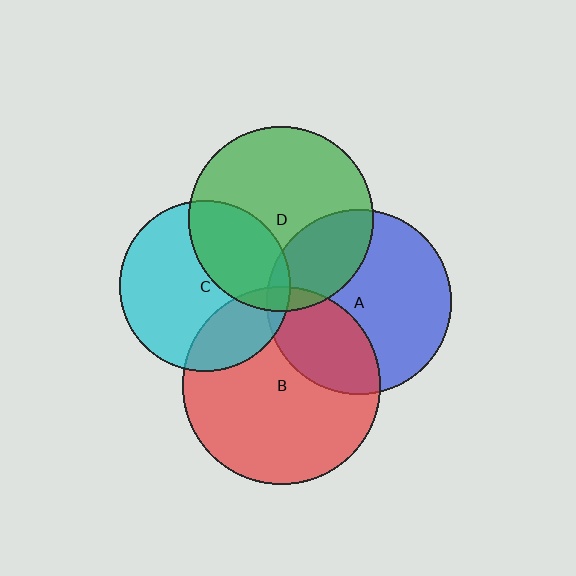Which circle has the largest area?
Circle B (red).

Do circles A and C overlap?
Yes.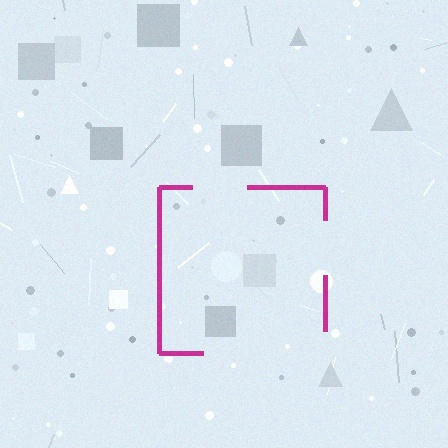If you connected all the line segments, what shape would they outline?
They would outline a square.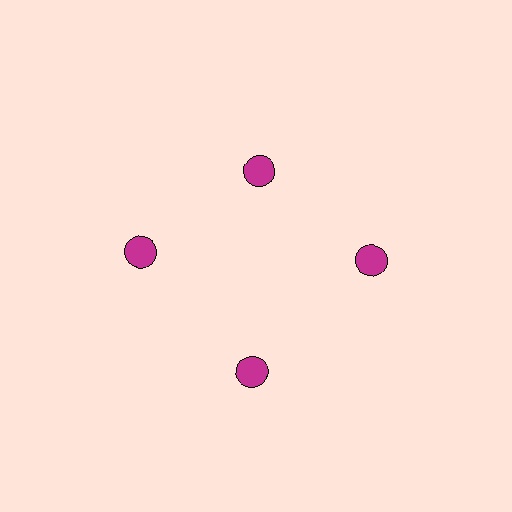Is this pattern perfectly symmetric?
No. The 4 magenta circles are arranged in a ring, but one element near the 12 o'clock position is pulled inward toward the center, breaking the 4-fold rotational symmetry.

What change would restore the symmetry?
The symmetry would be restored by moving it outward, back onto the ring so that all 4 circles sit at equal angles and equal distance from the center.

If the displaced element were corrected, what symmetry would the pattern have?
It would have 4-fold rotational symmetry — the pattern would map onto itself every 90 degrees.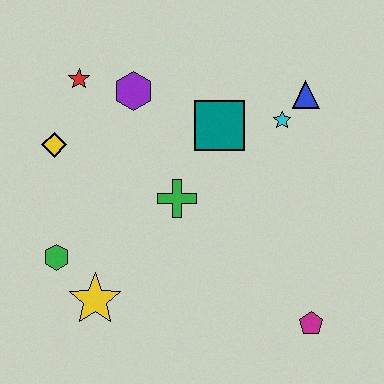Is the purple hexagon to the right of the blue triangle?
No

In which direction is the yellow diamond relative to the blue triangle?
The yellow diamond is to the left of the blue triangle.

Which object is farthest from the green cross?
The magenta pentagon is farthest from the green cross.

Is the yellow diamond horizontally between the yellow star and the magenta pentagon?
No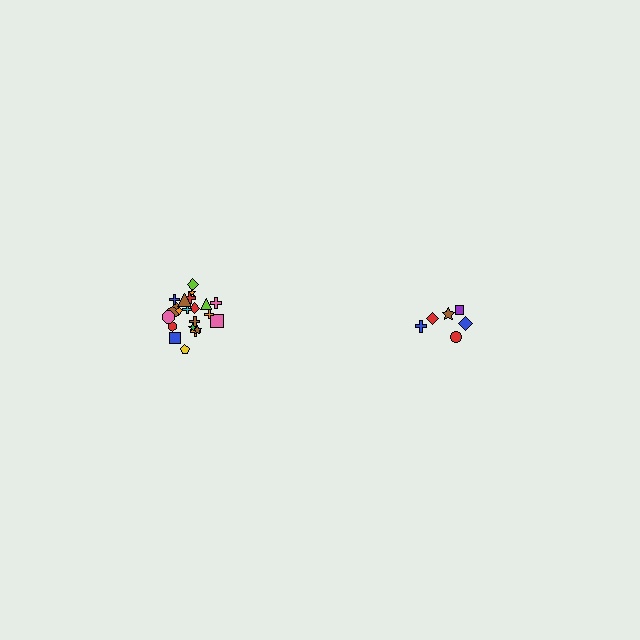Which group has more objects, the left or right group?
The left group.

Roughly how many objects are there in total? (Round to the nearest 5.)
Roughly 30 objects in total.